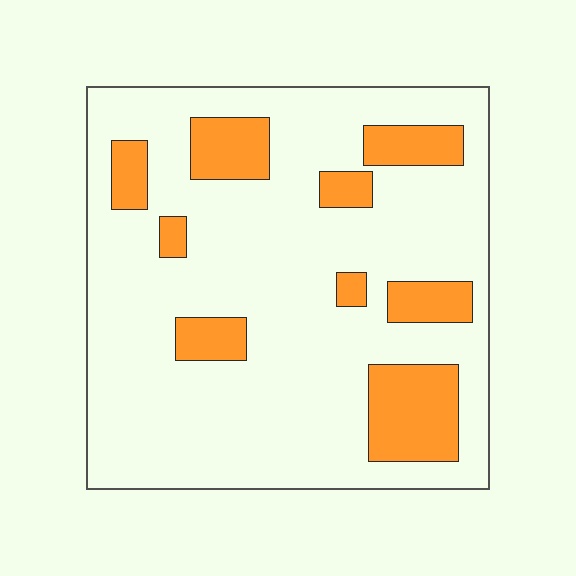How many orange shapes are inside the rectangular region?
9.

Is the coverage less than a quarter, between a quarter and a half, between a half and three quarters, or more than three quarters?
Less than a quarter.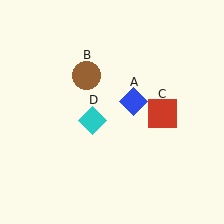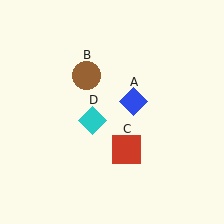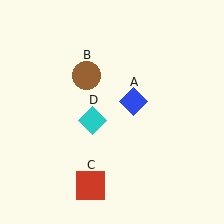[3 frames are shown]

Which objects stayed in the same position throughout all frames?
Blue diamond (object A) and brown circle (object B) and cyan diamond (object D) remained stationary.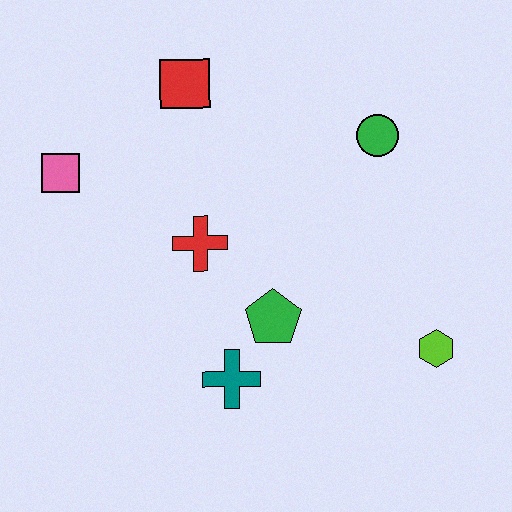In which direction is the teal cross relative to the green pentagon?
The teal cross is below the green pentagon.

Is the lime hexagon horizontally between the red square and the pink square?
No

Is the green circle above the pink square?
Yes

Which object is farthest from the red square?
The lime hexagon is farthest from the red square.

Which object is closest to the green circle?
The red square is closest to the green circle.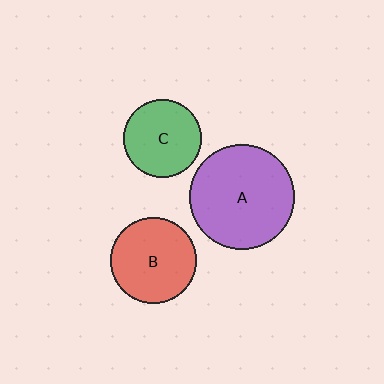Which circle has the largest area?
Circle A (purple).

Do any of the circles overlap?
No, none of the circles overlap.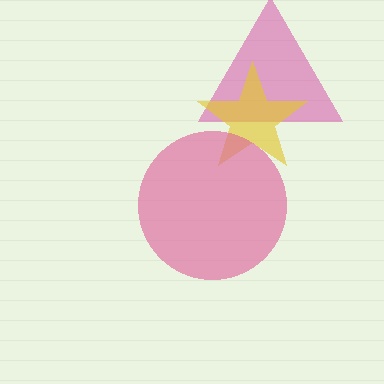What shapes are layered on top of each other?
The layered shapes are: a magenta triangle, a yellow star, a pink circle.